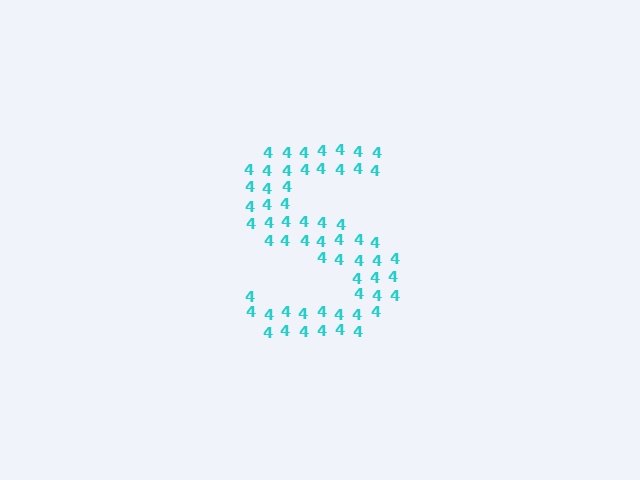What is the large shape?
The large shape is the letter S.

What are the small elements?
The small elements are digit 4's.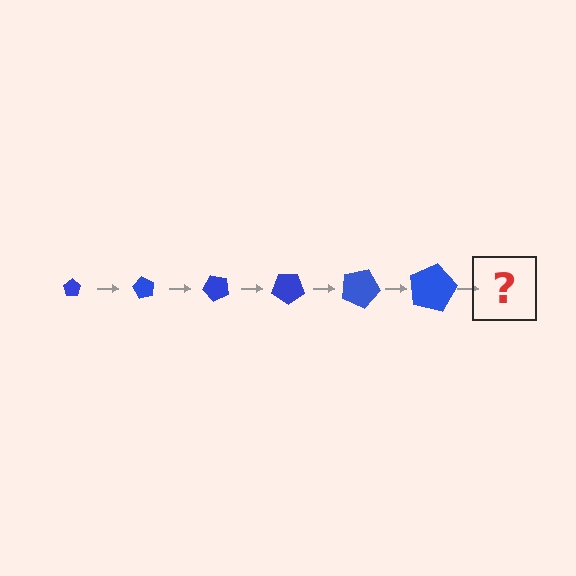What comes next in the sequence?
The next element should be a pentagon, larger than the previous one and rotated 360 degrees from the start.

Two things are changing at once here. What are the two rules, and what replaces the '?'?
The two rules are that the pentagon grows larger each step and it rotates 60 degrees each step. The '?' should be a pentagon, larger than the previous one and rotated 360 degrees from the start.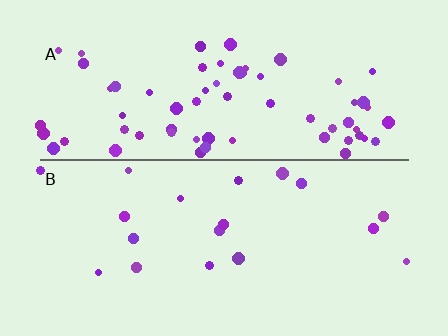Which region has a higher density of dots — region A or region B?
A (the top).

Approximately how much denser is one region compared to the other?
Approximately 3.5× — region A over region B.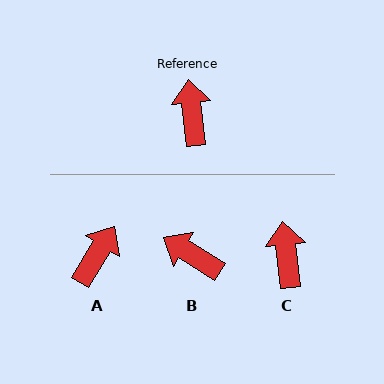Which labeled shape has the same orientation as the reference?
C.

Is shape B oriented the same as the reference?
No, it is off by about 52 degrees.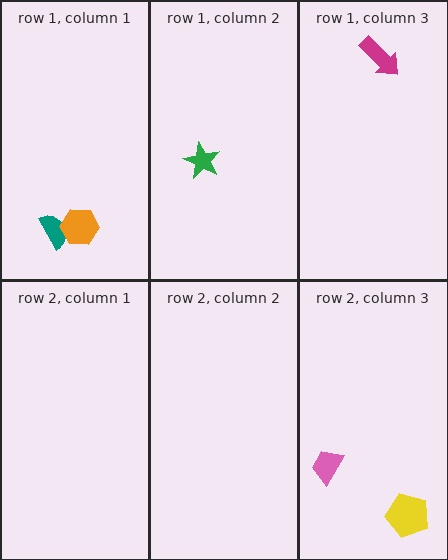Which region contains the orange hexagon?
The row 1, column 1 region.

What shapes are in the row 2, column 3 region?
The pink trapezoid, the yellow pentagon.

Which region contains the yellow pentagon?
The row 2, column 3 region.